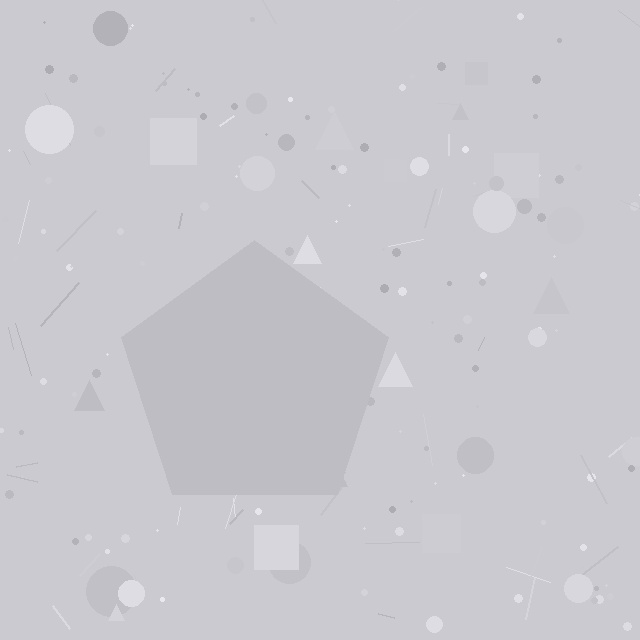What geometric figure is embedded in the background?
A pentagon is embedded in the background.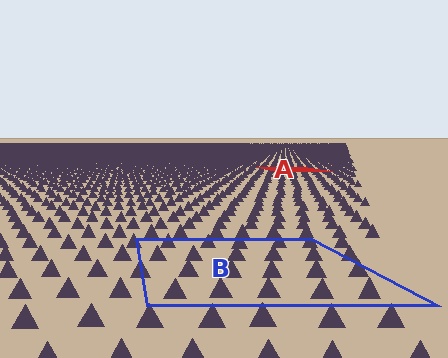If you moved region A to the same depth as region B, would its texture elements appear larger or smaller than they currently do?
They would appear larger. At a closer depth, the same texture elements are projected at a bigger on-screen size.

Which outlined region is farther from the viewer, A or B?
Region A is farther from the viewer — the texture elements inside it appear smaller and more densely packed.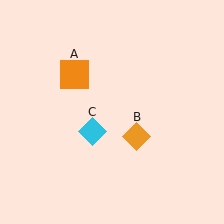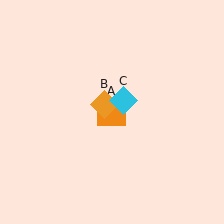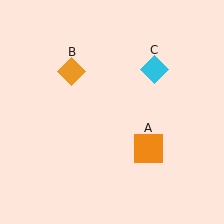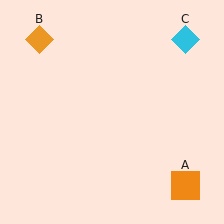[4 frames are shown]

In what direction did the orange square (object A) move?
The orange square (object A) moved down and to the right.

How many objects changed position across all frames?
3 objects changed position: orange square (object A), orange diamond (object B), cyan diamond (object C).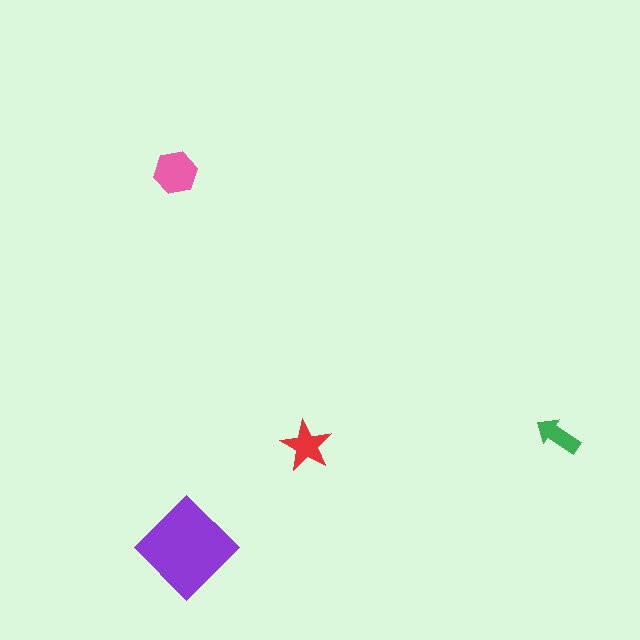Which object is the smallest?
The green arrow.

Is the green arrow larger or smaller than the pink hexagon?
Smaller.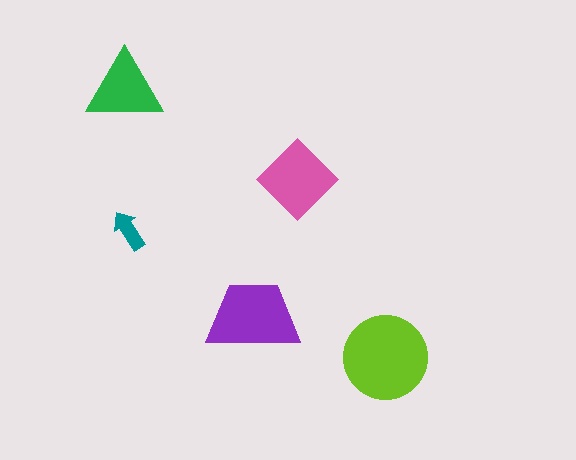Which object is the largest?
The lime circle.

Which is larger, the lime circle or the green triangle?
The lime circle.